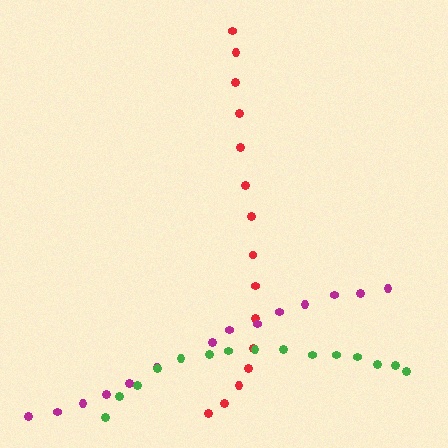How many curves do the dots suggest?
There are 3 distinct paths.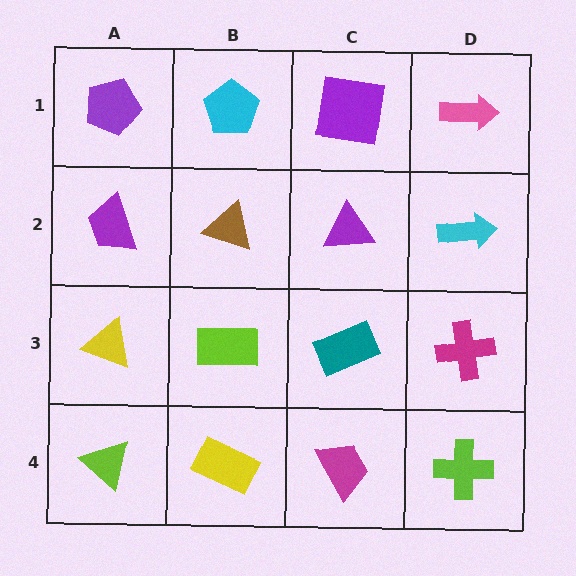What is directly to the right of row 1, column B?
A purple square.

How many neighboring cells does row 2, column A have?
3.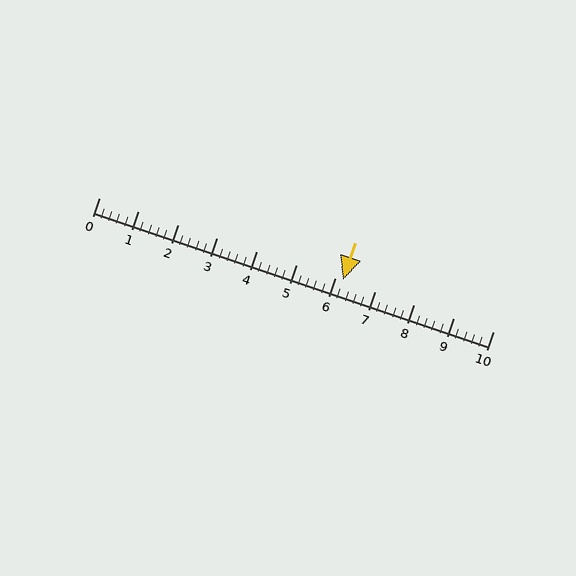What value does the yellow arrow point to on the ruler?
The yellow arrow points to approximately 6.2.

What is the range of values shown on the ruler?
The ruler shows values from 0 to 10.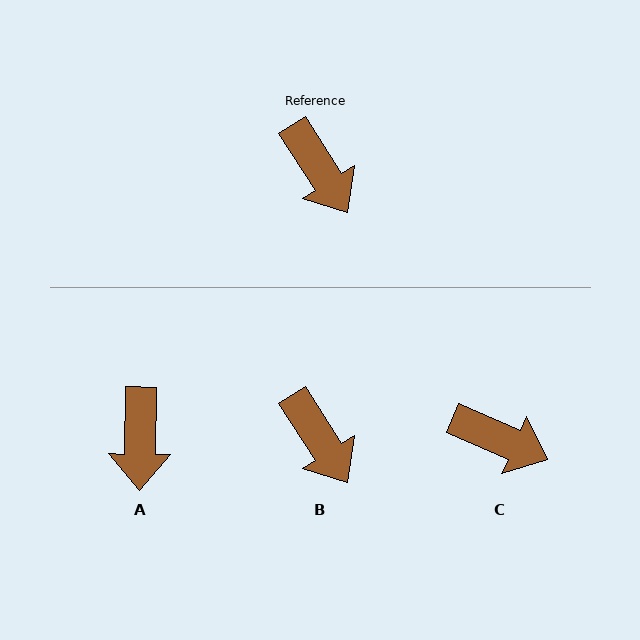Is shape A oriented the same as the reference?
No, it is off by about 34 degrees.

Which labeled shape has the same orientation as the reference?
B.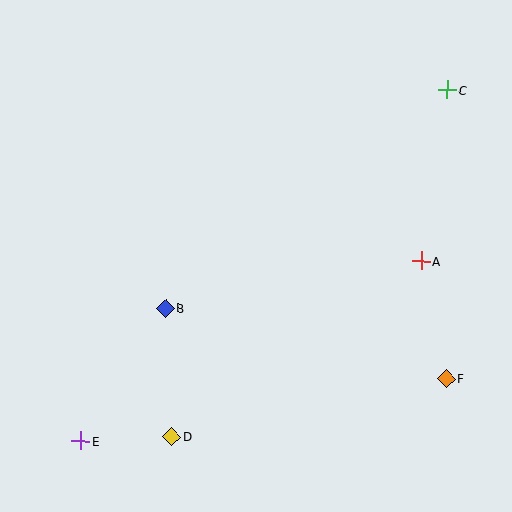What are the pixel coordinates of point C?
Point C is at (448, 90).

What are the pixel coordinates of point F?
Point F is at (447, 379).